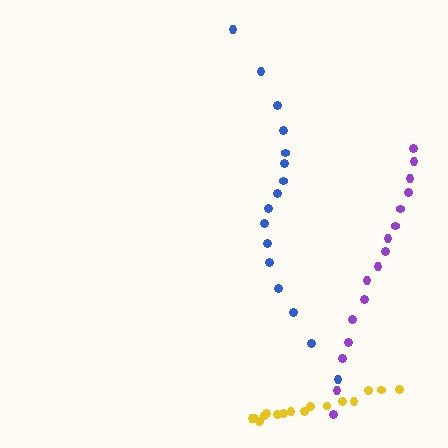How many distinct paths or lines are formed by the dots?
There are 3 distinct paths.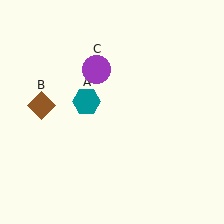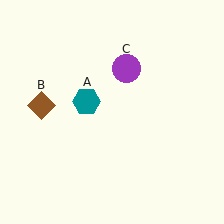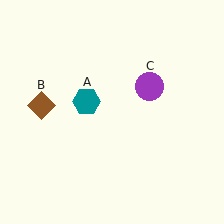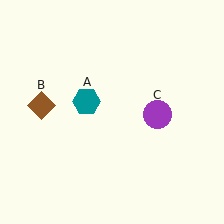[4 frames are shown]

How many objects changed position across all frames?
1 object changed position: purple circle (object C).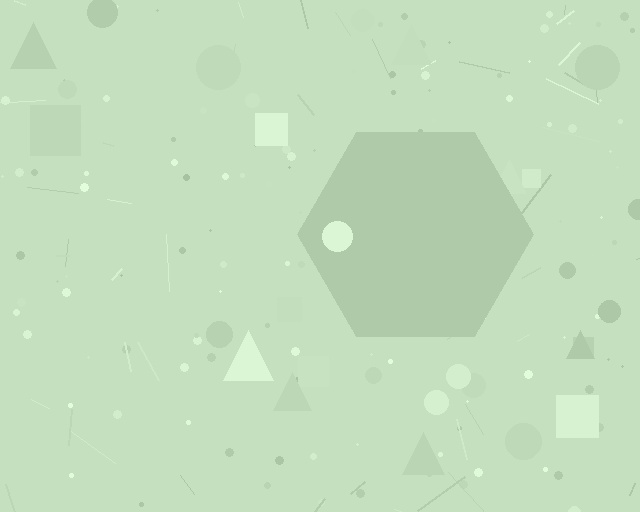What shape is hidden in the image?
A hexagon is hidden in the image.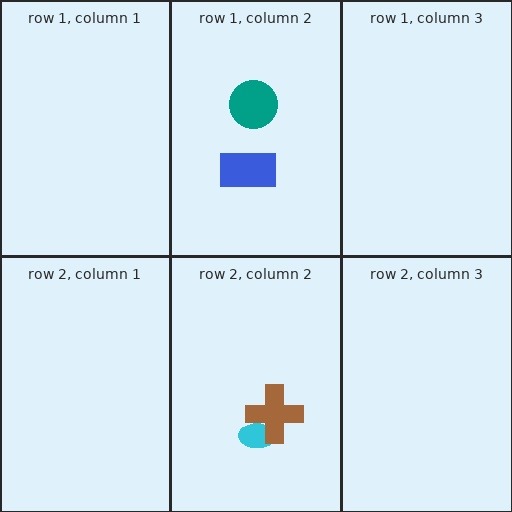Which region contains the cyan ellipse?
The row 2, column 2 region.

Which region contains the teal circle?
The row 1, column 2 region.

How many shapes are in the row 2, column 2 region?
2.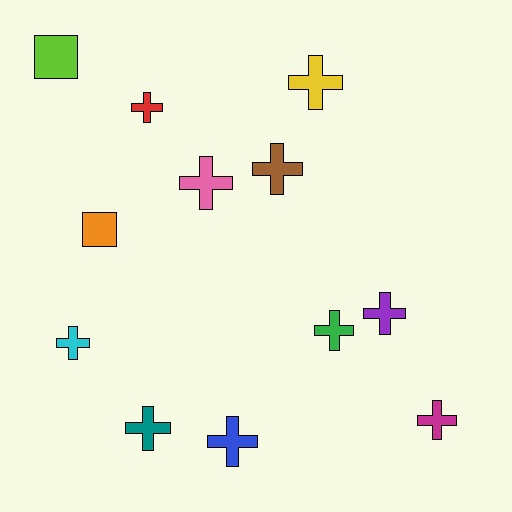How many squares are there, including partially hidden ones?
There are 2 squares.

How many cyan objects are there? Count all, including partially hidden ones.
There is 1 cyan object.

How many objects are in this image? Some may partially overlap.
There are 12 objects.